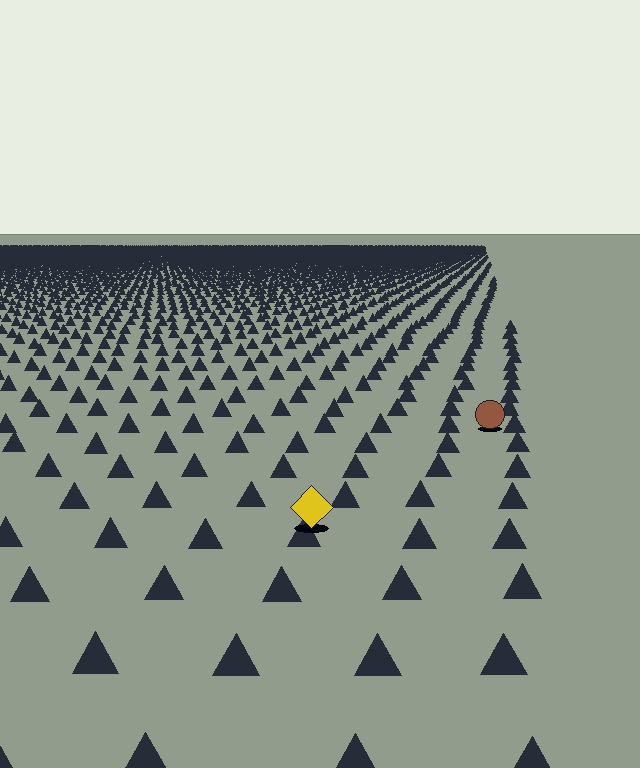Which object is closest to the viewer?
The yellow diamond is closest. The texture marks near it are larger and more spread out.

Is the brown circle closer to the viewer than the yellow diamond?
No. The yellow diamond is closer — you can tell from the texture gradient: the ground texture is coarser near it.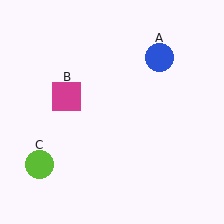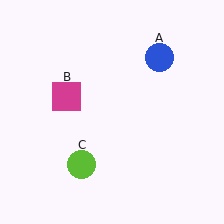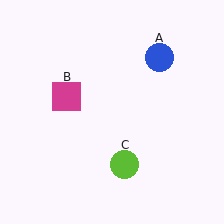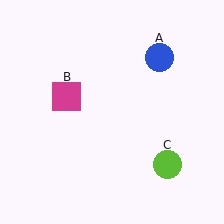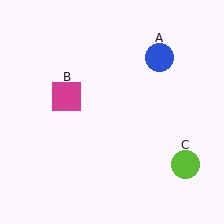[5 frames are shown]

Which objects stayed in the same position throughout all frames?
Blue circle (object A) and magenta square (object B) remained stationary.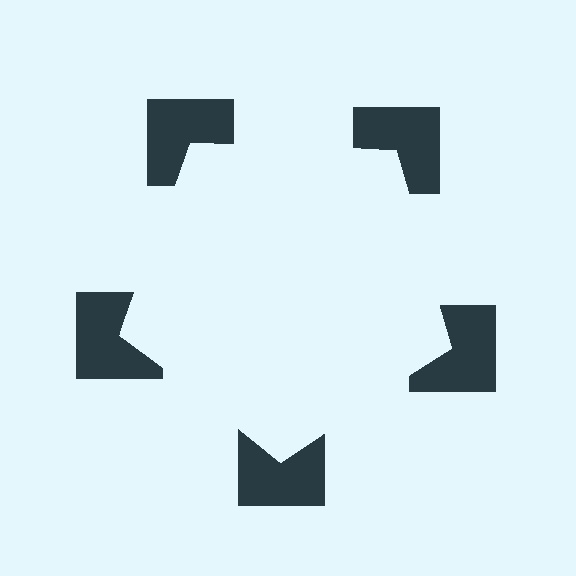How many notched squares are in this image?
There are 5 — one at each vertex of the illusory pentagon.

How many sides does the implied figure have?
5 sides.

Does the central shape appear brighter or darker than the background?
It typically appears slightly brighter than the background, even though no actual brightness change is drawn.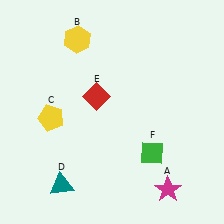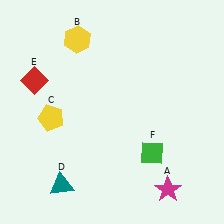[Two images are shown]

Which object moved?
The red diamond (E) moved left.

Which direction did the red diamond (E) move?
The red diamond (E) moved left.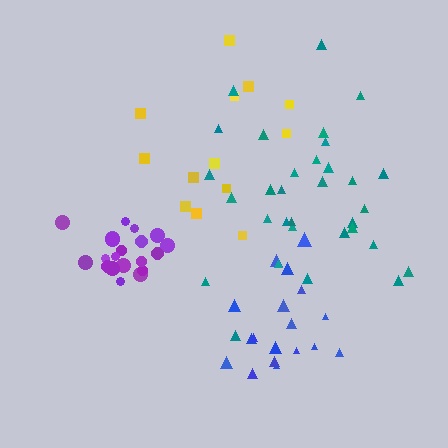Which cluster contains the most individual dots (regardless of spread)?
Teal (32).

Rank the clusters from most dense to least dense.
purple, blue, teal, yellow.